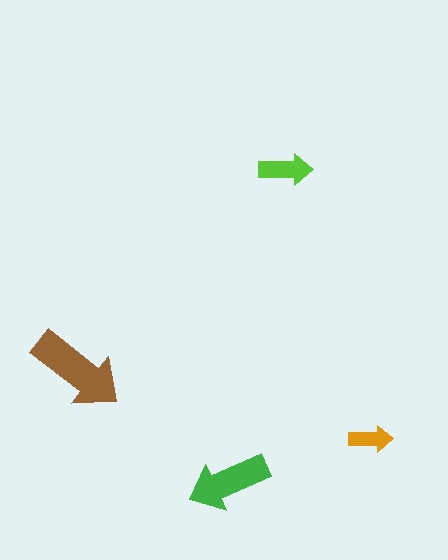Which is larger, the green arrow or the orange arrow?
The green one.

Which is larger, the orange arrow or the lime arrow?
The lime one.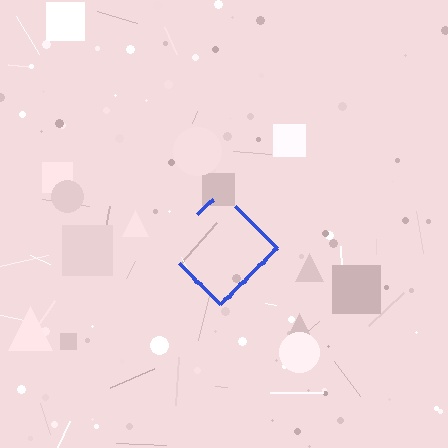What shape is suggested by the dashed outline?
The dashed outline suggests a diamond.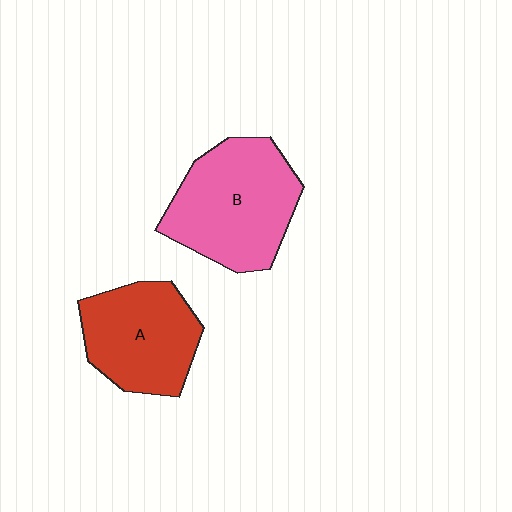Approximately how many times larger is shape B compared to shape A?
Approximately 1.2 times.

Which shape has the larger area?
Shape B (pink).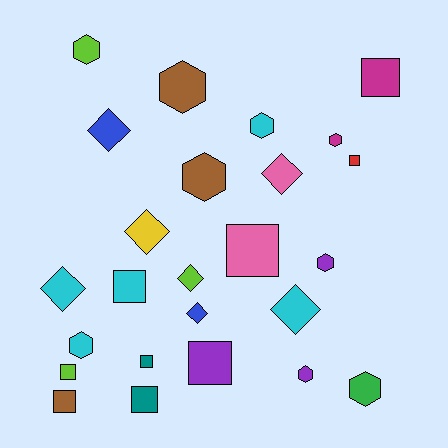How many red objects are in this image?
There is 1 red object.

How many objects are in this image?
There are 25 objects.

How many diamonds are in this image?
There are 7 diamonds.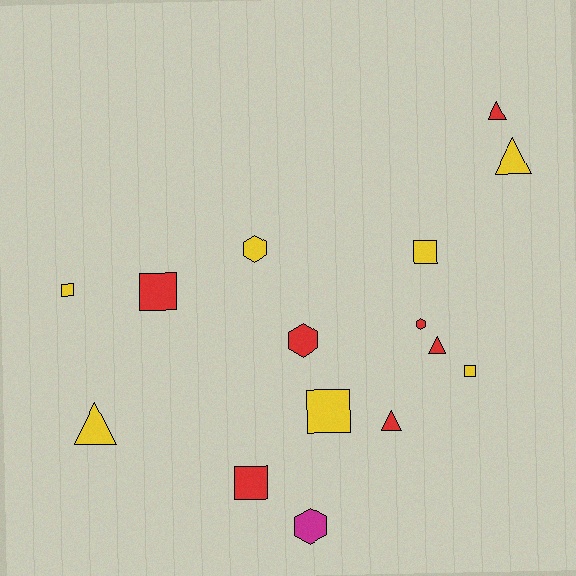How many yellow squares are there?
There are 4 yellow squares.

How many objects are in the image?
There are 15 objects.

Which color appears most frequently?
Yellow, with 7 objects.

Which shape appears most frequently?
Square, with 6 objects.